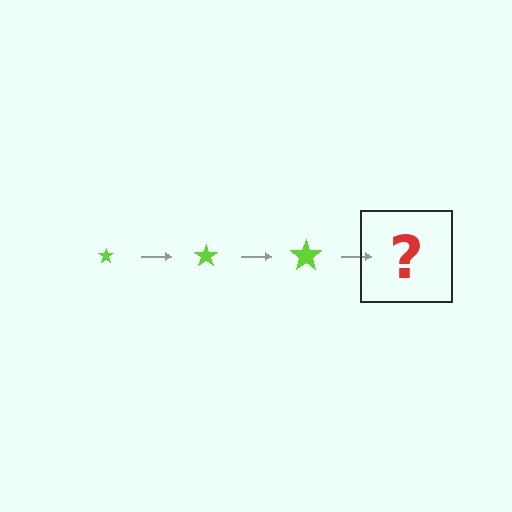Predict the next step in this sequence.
The next step is a lime star, larger than the previous one.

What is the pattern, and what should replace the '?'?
The pattern is that the star gets progressively larger each step. The '?' should be a lime star, larger than the previous one.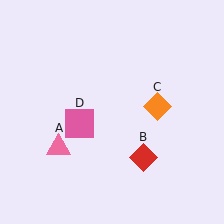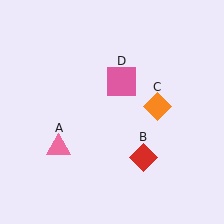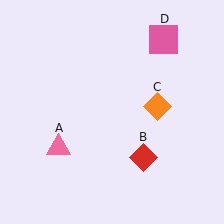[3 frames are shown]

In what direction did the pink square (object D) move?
The pink square (object D) moved up and to the right.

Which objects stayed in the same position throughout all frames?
Pink triangle (object A) and red diamond (object B) and orange diamond (object C) remained stationary.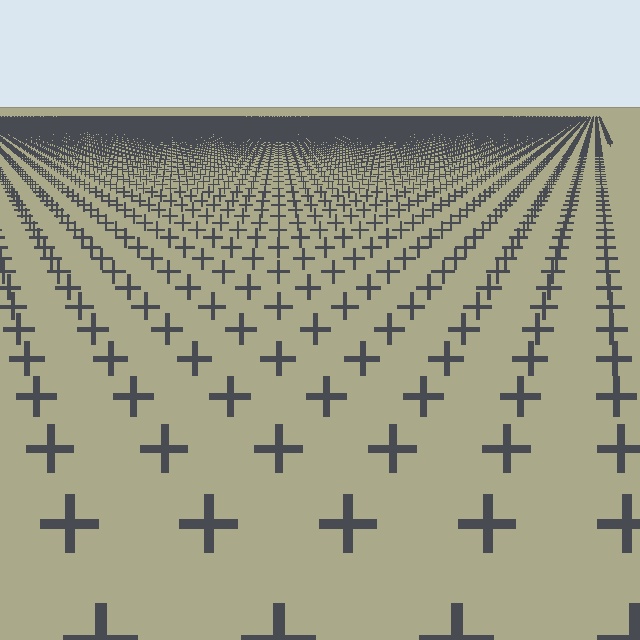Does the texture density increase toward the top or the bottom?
Density increases toward the top.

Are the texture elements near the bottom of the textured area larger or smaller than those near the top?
Larger. Near the bottom, elements are closer to the viewer and appear at a bigger on-screen size.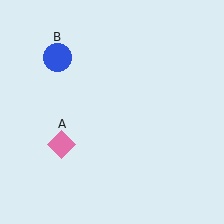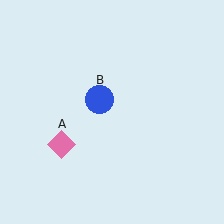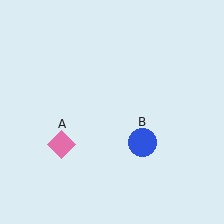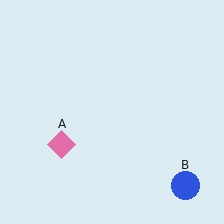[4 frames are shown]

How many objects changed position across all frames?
1 object changed position: blue circle (object B).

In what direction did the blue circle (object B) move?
The blue circle (object B) moved down and to the right.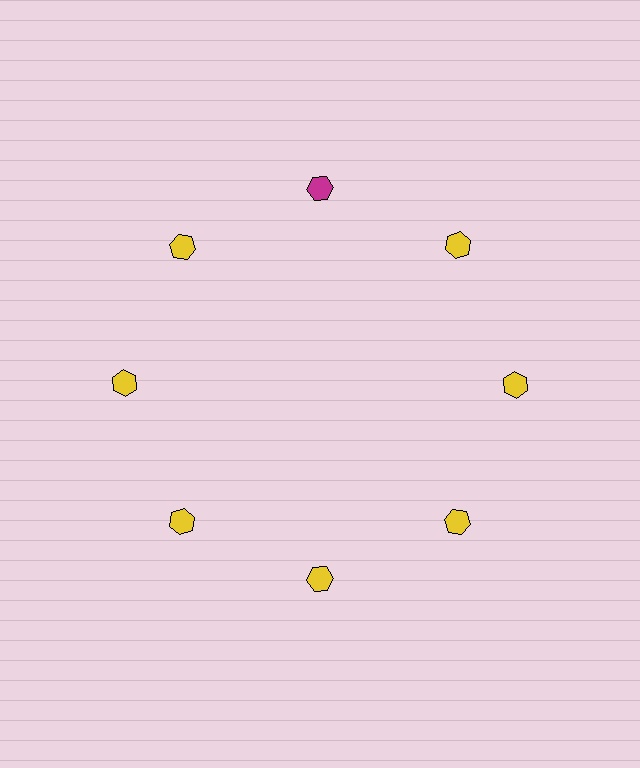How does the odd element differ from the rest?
It has a different color: magenta instead of yellow.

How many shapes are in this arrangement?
There are 8 shapes arranged in a ring pattern.